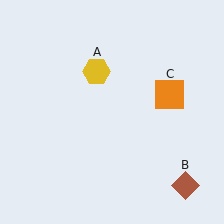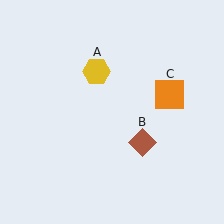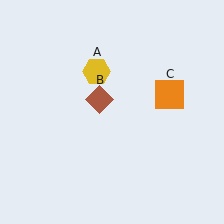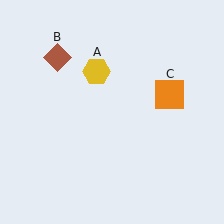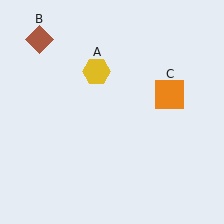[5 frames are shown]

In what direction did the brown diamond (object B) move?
The brown diamond (object B) moved up and to the left.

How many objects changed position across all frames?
1 object changed position: brown diamond (object B).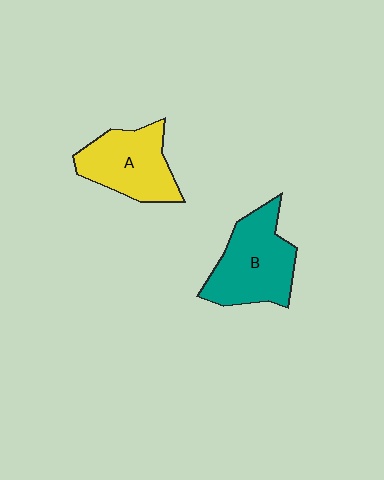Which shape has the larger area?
Shape B (teal).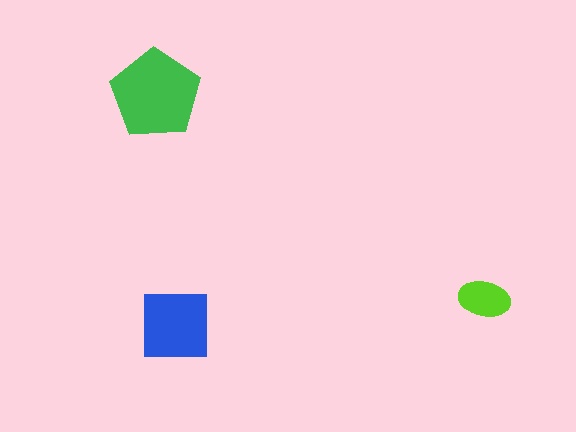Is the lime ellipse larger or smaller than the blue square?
Smaller.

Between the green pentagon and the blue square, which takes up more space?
The green pentagon.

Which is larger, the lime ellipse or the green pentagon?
The green pentagon.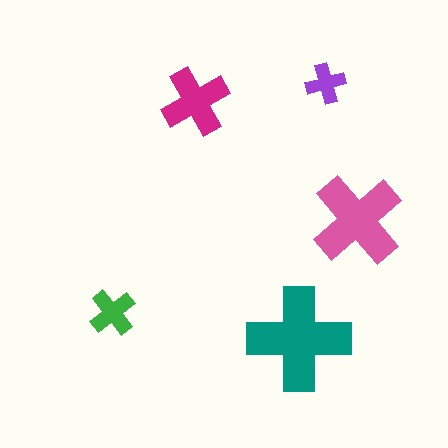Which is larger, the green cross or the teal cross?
The teal one.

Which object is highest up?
The purple cross is topmost.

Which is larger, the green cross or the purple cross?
The green one.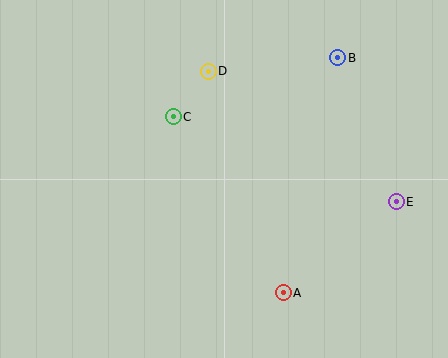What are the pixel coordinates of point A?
Point A is at (283, 293).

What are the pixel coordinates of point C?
Point C is at (173, 117).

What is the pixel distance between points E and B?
The distance between E and B is 155 pixels.